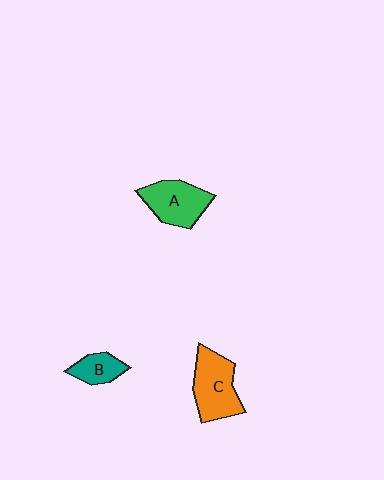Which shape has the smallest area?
Shape B (teal).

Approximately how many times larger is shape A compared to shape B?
Approximately 1.8 times.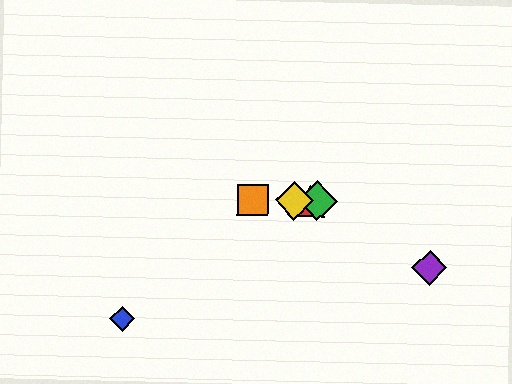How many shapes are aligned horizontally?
4 shapes (the red triangle, the green diamond, the yellow diamond, the orange square) are aligned horizontally.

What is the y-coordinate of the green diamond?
The green diamond is at y≈201.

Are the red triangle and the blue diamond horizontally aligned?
No, the red triangle is at y≈201 and the blue diamond is at y≈319.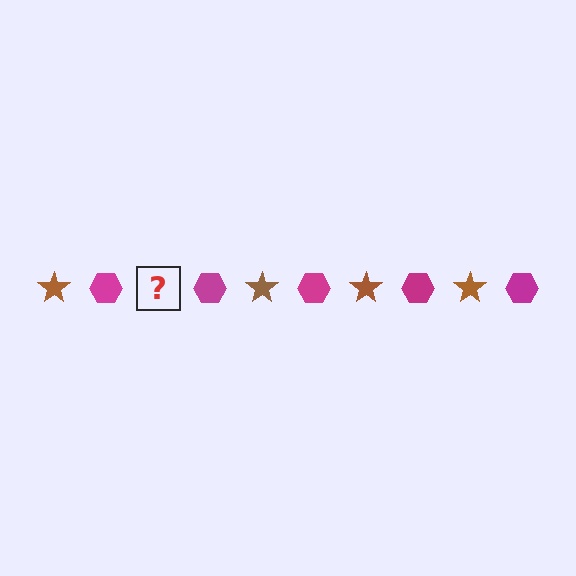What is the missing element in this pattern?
The missing element is a brown star.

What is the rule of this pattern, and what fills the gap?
The rule is that the pattern alternates between brown star and magenta hexagon. The gap should be filled with a brown star.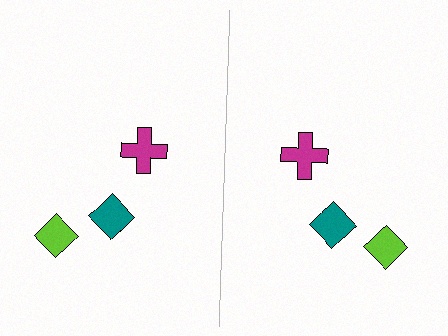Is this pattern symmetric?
Yes, this pattern has bilateral (reflection) symmetry.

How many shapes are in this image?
There are 6 shapes in this image.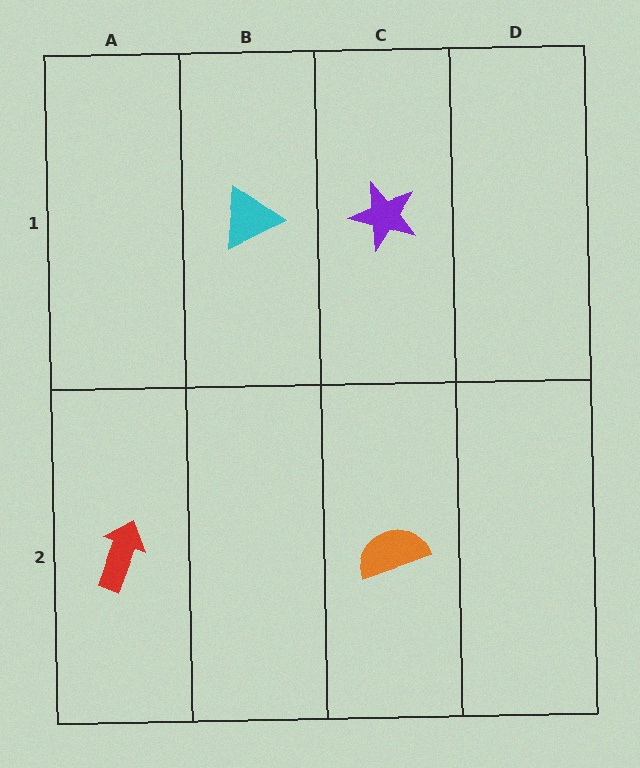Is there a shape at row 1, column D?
No, that cell is empty.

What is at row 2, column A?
A red arrow.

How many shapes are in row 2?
2 shapes.